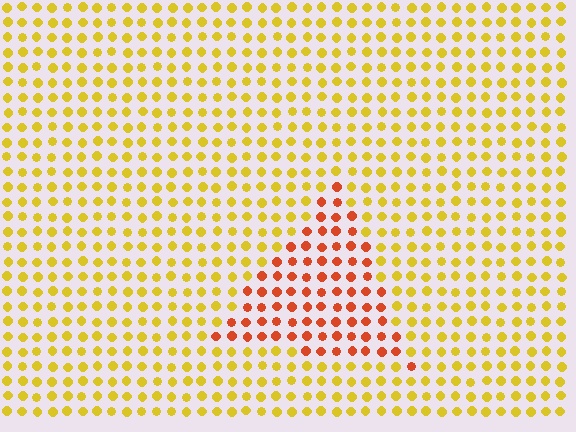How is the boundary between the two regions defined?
The boundary is defined purely by a slight shift in hue (about 43 degrees). Spacing, size, and orientation are identical on both sides.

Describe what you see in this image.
The image is filled with small yellow elements in a uniform arrangement. A triangle-shaped region is visible where the elements are tinted to a slightly different hue, forming a subtle color boundary.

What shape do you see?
I see a triangle.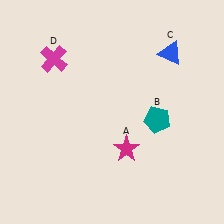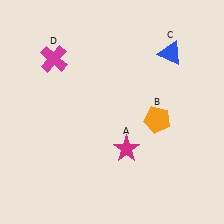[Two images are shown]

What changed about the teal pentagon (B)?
In Image 1, B is teal. In Image 2, it changed to orange.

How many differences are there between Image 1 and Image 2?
There is 1 difference between the two images.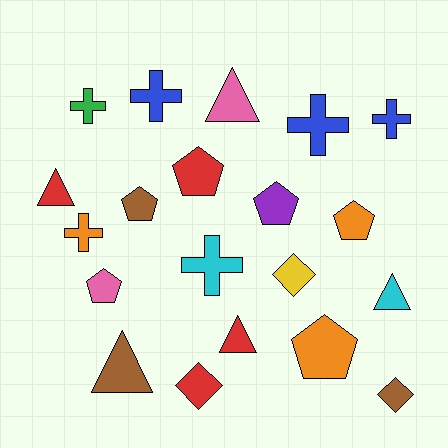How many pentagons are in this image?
There are 6 pentagons.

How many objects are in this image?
There are 20 objects.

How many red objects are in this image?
There are 4 red objects.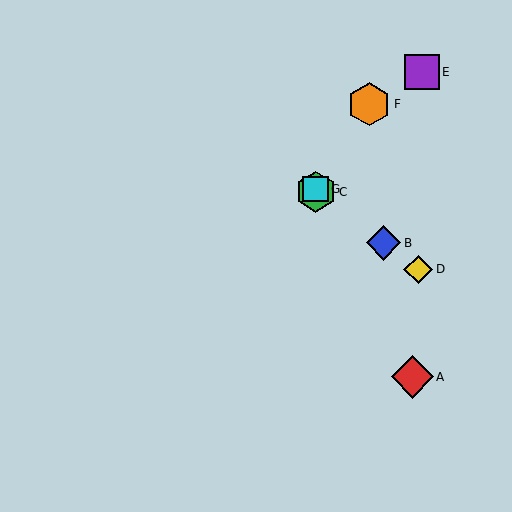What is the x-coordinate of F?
Object F is at x≈369.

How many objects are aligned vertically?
2 objects (C, G) are aligned vertically.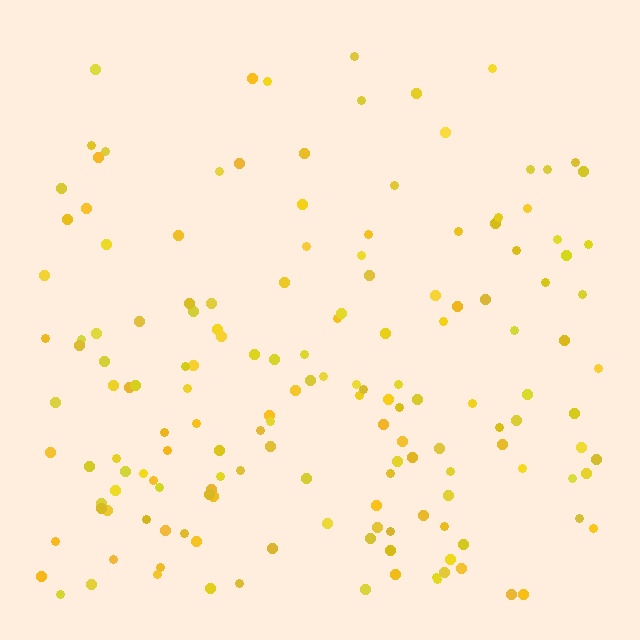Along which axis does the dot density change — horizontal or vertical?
Vertical.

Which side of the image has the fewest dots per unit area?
The top.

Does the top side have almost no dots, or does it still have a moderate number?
Still a moderate number, just noticeably fewer than the bottom.